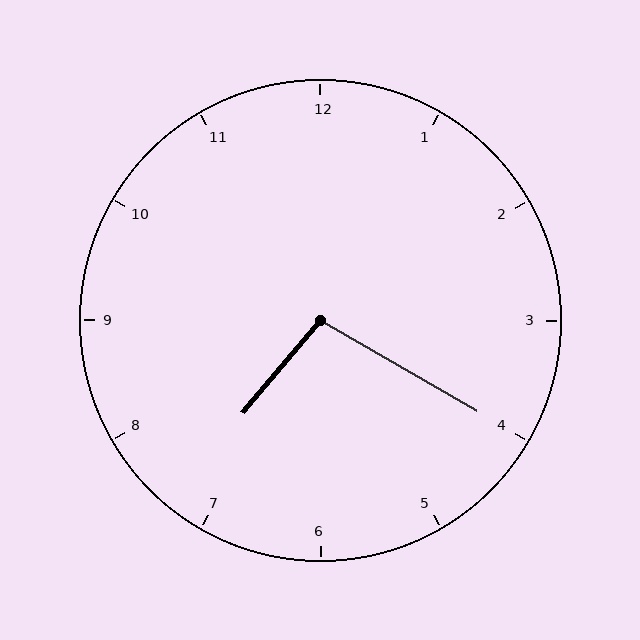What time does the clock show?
7:20.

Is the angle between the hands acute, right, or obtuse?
It is obtuse.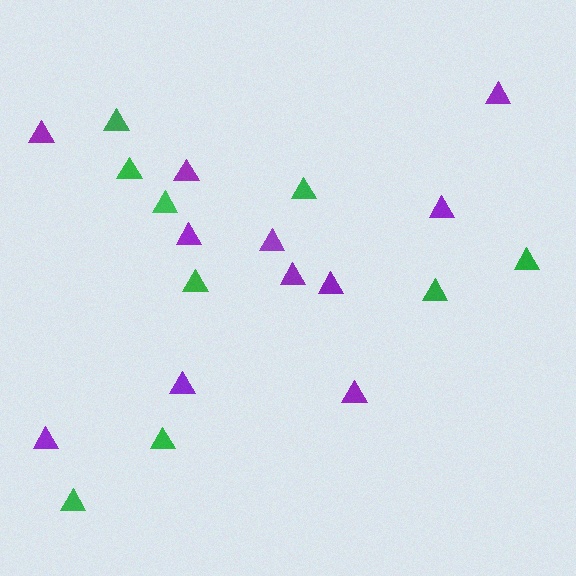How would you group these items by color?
There are 2 groups: one group of purple triangles (11) and one group of green triangles (9).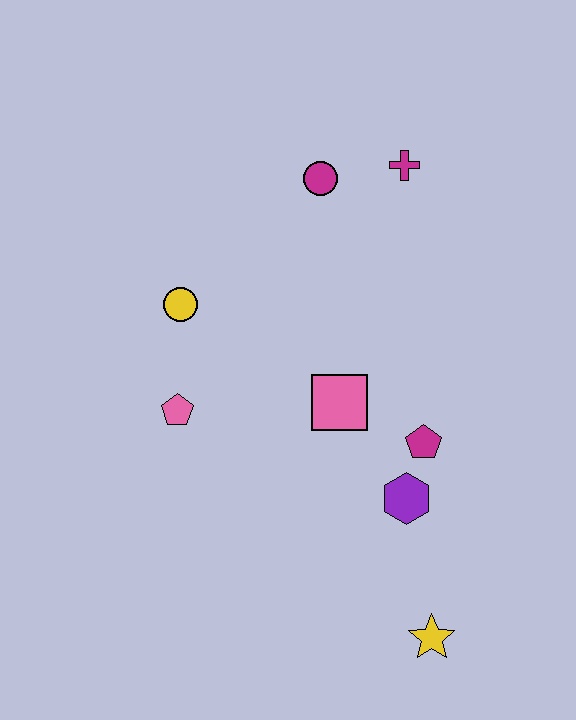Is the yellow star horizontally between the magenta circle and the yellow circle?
No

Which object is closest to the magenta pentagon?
The purple hexagon is closest to the magenta pentagon.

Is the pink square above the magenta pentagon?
Yes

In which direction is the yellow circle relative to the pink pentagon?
The yellow circle is above the pink pentagon.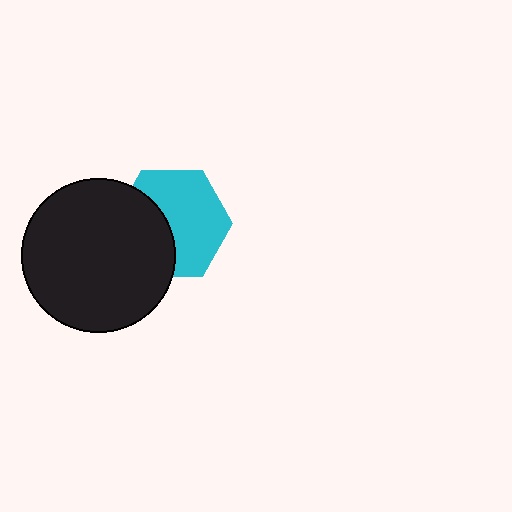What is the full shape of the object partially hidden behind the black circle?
The partially hidden object is a cyan hexagon.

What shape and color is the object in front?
The object in front is a black circle.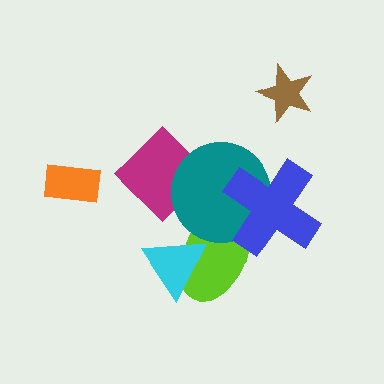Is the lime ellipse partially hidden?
Yes, it is partially covered by another shape.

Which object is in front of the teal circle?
The blue cross is in front of the teal circle.